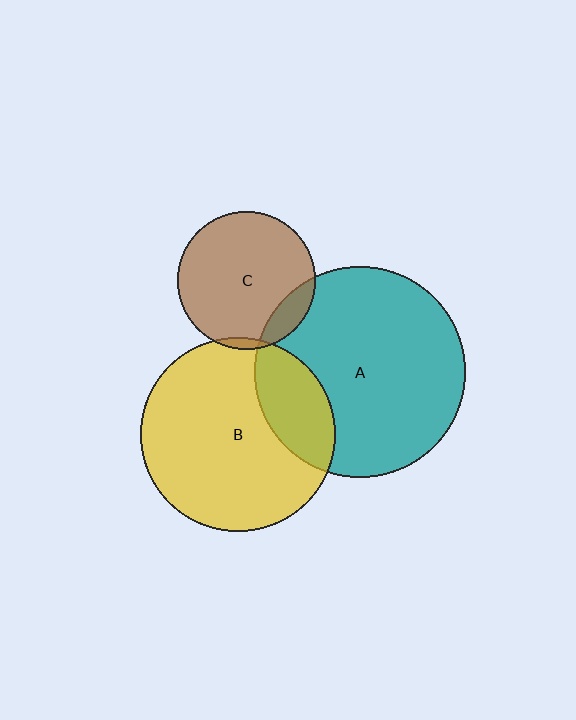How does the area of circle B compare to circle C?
Approximately 2.0 times.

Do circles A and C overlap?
Yes.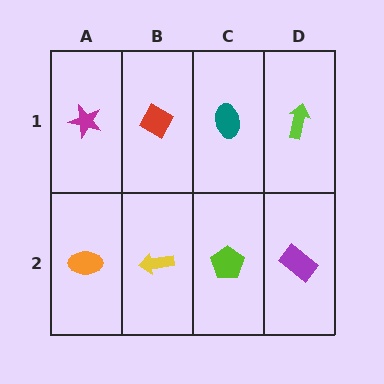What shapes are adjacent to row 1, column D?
A purple rectangle (row 2, column D), a teal ellipse (row 1, column C).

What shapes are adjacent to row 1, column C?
A lime pentagon (row 2, column C), a red diamond (row 1, column B), a lime arrow (row 1, column D).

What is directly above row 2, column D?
A lime arrow.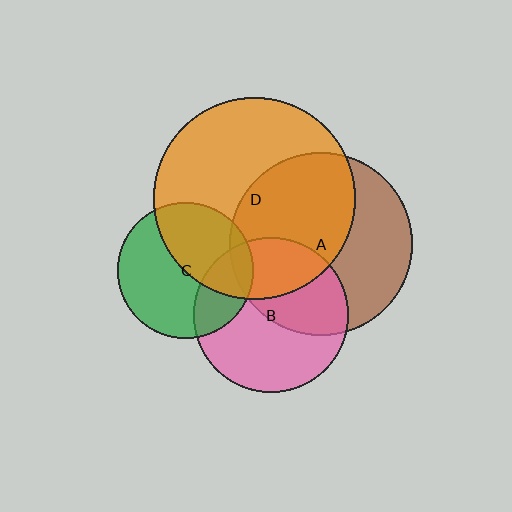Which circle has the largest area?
Circle D (orange).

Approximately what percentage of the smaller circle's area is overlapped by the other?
Approximately 25%.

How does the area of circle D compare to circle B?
Approximately 1.7 times.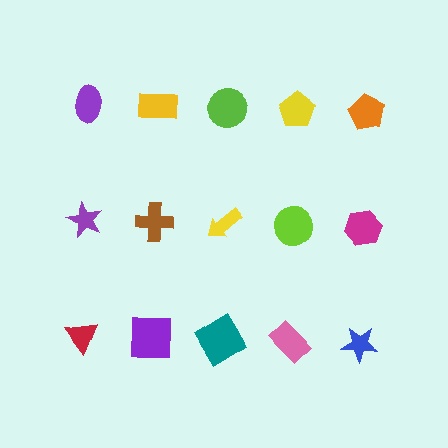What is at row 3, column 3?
A teal diamond.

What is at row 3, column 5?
A blue star.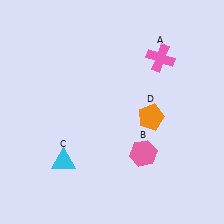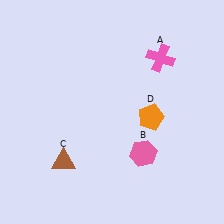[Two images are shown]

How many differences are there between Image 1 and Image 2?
There is 1 difference between the two images.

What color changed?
The triangle (C) changed from cyan in Image 1 to brown in Image 2.